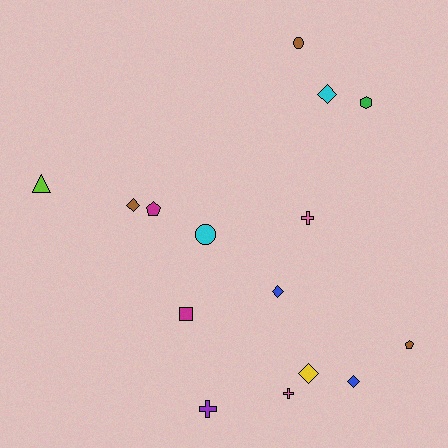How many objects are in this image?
There are 15 objects.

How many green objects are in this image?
There is 1 green object.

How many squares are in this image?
There is 1 square.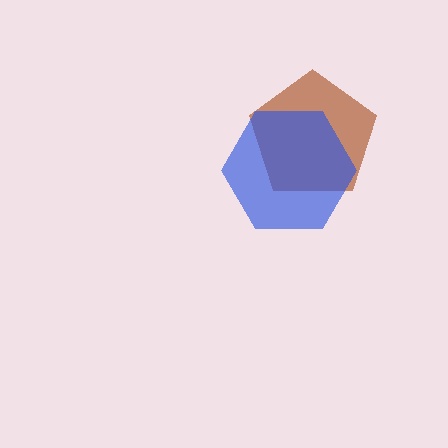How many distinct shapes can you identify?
There are 2 distinct shapes: a brown pentagon, a blue hexagon.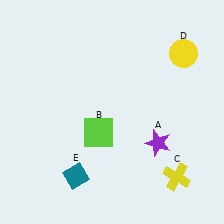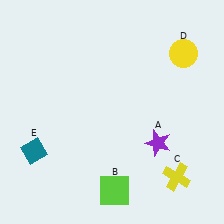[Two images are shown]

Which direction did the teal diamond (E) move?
The teal diamond (E) moved left.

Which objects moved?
The objects that moved are: the lime square (B), the teal diamond (E).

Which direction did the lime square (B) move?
The lime square (B) moved down.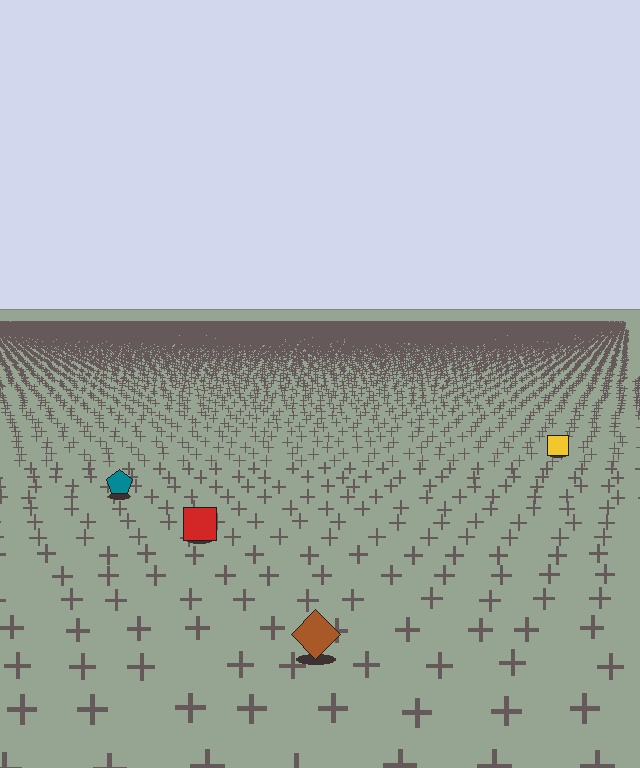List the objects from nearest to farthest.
From nearest to farthest: the brown diamond, the red square, the teal pentagon, the yellow square.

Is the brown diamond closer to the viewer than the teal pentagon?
Yes. The brown diamond is closer — you can tell from the texture gradient: the ground texture is coarser near it.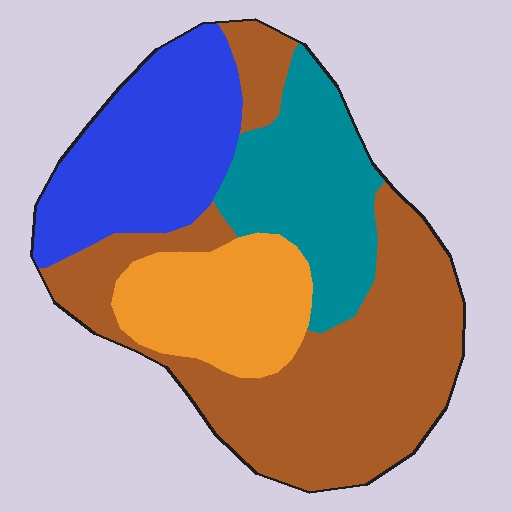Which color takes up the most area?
Brown, at roughly 40%.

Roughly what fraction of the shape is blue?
Blue takes up about one fifth (1/5) of the shape.